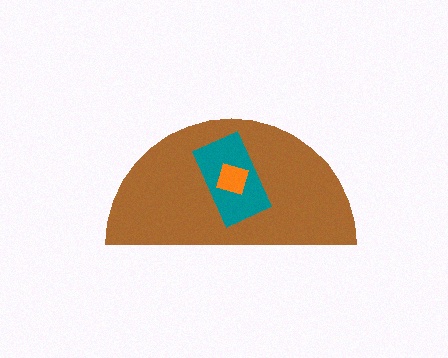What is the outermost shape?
The brown semicircle.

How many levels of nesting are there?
3.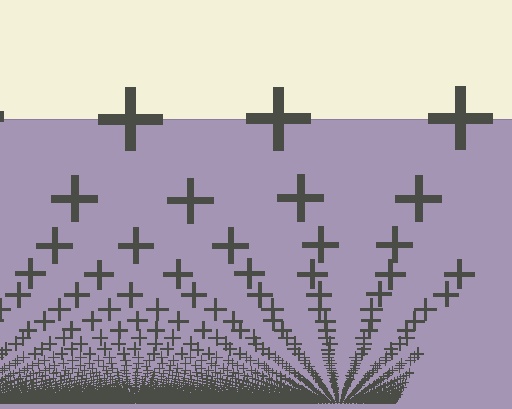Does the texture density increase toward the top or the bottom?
Density increases toward the bottom.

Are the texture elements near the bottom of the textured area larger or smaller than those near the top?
Smaller. The gradient is inverted — elements near the bottom are smaller and denser.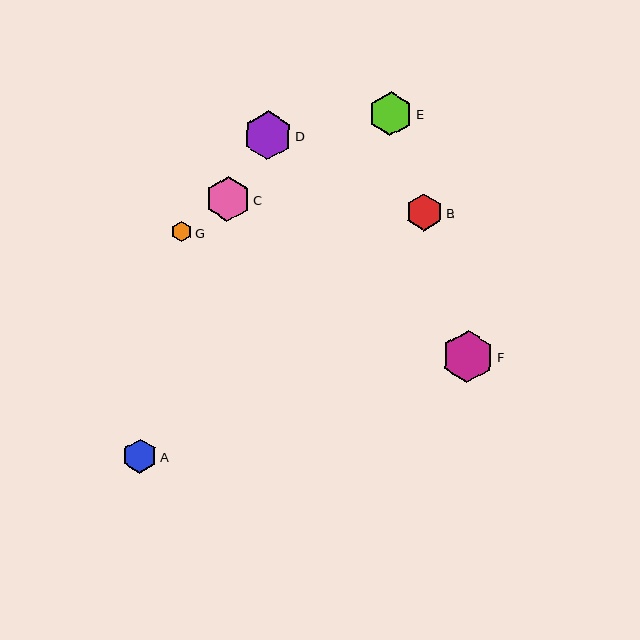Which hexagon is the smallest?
Hexagon G is the smallest with a size of approximately 21 pixels.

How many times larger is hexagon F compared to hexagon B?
Hexagon F is approximately 1.4 times the size of hexagon B.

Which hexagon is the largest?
Hexagon F is the largest with a size of approximately 52 pixels.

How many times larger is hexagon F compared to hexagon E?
Hexagon F is approximately 1.2 times the size of hexagon E.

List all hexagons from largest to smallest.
From largest to smallest: F, D, C, E, B, A, G.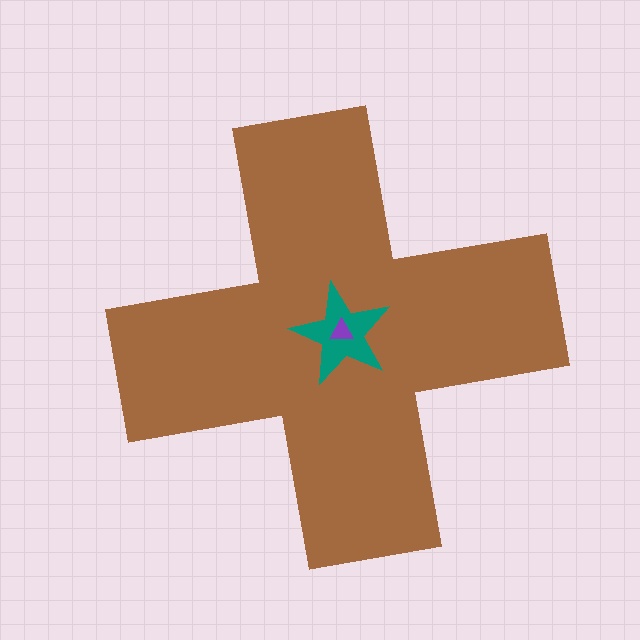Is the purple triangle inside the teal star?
Yes.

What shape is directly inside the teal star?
The purple triangle.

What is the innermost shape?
The purple triangle.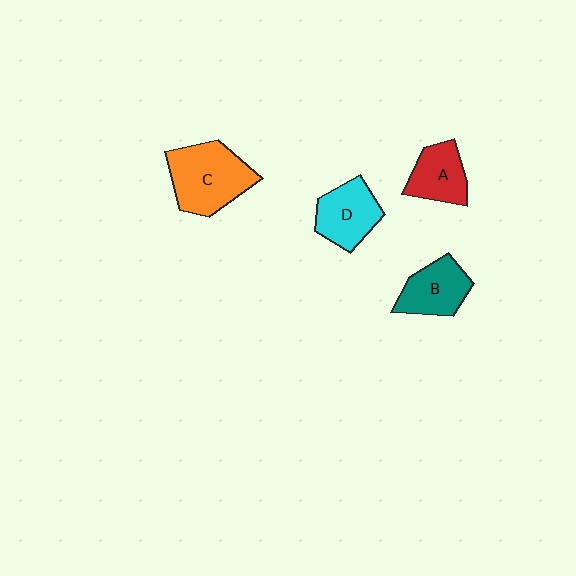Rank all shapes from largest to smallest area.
From largest to smallest: C (orange), D (cyan), B (teal), A (red).